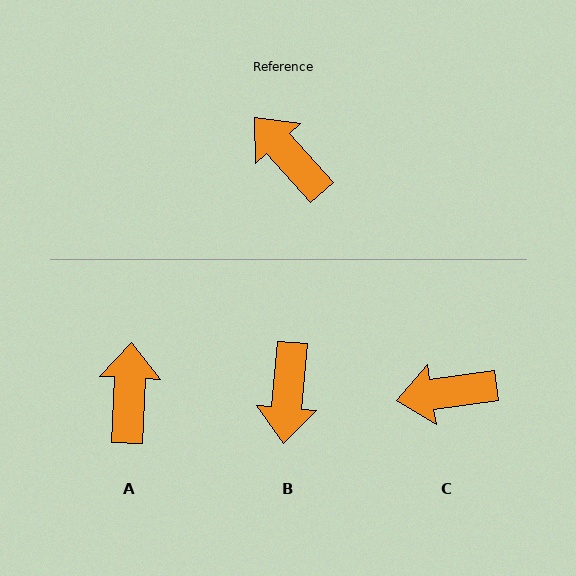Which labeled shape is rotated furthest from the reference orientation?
B, about 133 degrees away.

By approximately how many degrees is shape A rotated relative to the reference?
Approximately 45 degrees clockwise.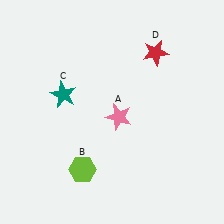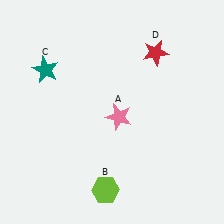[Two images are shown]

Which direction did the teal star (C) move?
The teal star (C) moved up.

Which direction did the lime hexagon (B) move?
The lime hexagon (B) moved right.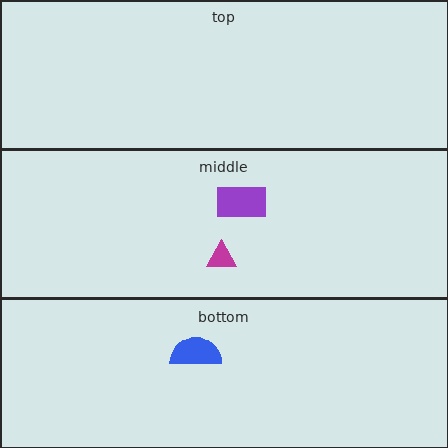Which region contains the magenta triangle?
The middle region.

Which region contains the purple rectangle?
The middle region.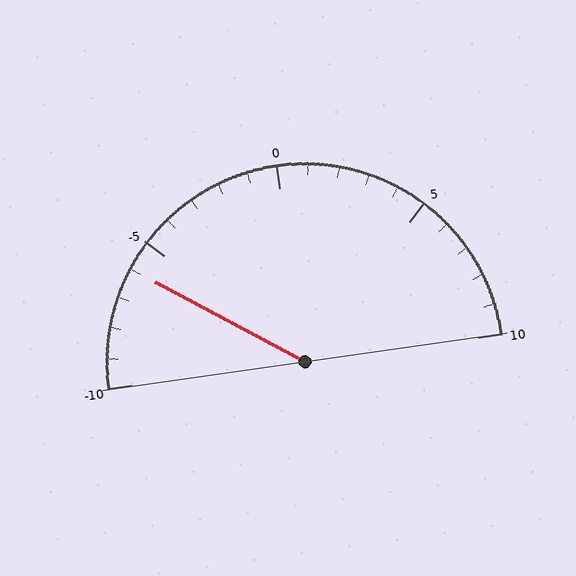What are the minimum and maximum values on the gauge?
The gauge ranges from -10 to 10.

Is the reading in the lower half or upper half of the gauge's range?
The reading is in the lower half of the range (-10 to 10).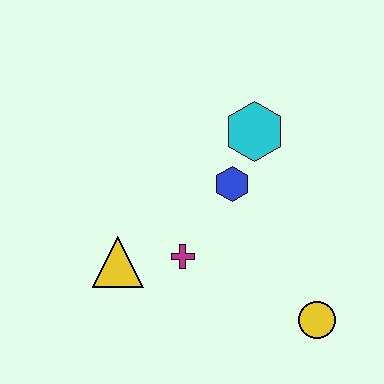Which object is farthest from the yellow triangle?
The yellow circle is farthest from the yellow triangle.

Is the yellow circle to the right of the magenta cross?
Yes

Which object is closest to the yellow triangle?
The magenta cross is closest to the yellow triangle.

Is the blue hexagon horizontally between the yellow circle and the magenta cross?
Yes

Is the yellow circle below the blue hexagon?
Yes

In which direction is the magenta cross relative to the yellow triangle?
The magenta cross is to the right of the yellow triangle.